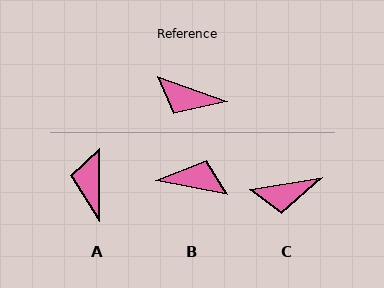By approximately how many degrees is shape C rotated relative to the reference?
Approximately 29 degrees counter-clockwise.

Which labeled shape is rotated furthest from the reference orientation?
B, about 171 degrees away.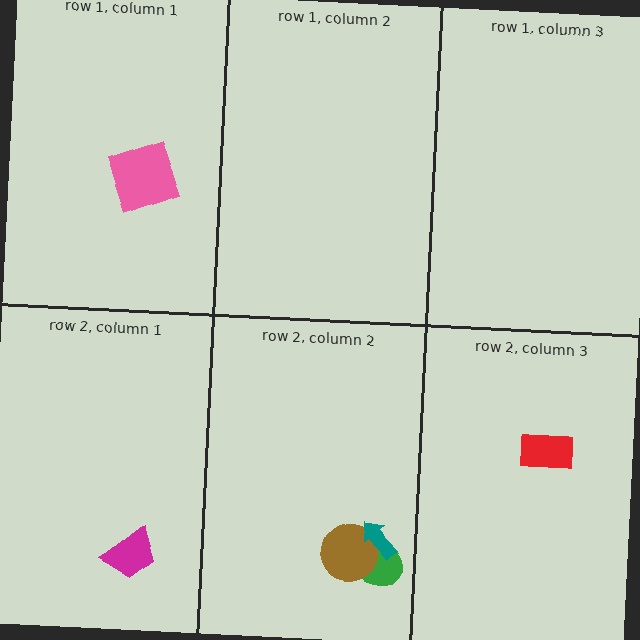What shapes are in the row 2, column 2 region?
The green ellipse, the brown circle, the teal arrow.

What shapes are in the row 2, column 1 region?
The magenta trapezoid.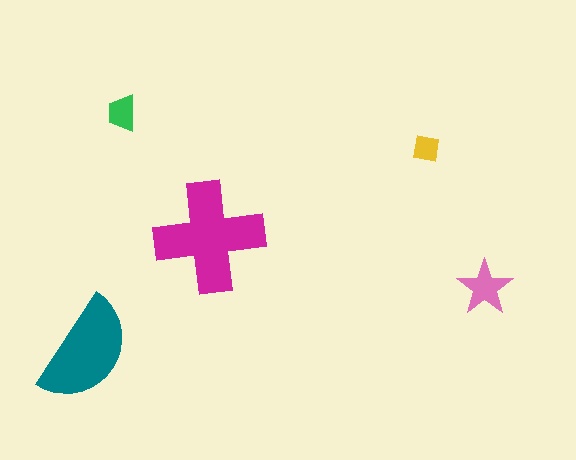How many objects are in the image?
There are 5 objects in the image.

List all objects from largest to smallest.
The magenta cross, the teal semicircle, the pink star, the green trapezoid, the yellow square.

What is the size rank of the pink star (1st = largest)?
3rd.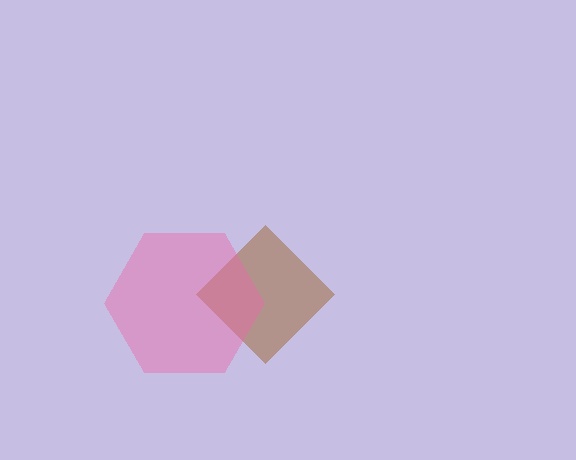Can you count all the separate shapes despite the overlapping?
Yes, there are 2 separate shapes.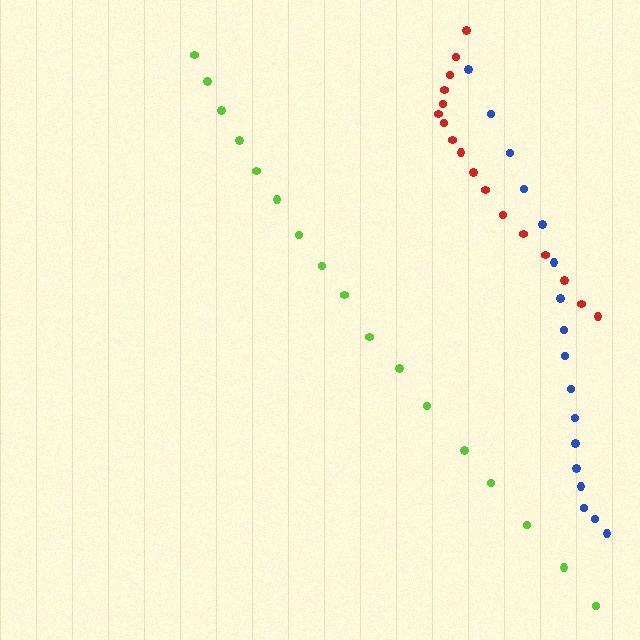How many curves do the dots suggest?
There are 3 distinct paths.